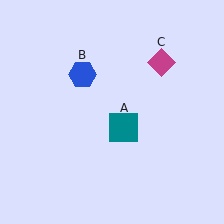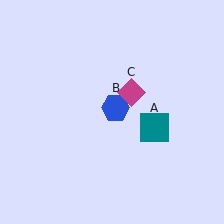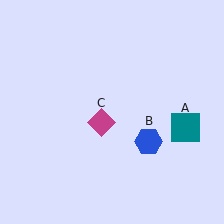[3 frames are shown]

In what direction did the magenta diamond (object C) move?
The magenta diamond (object C) moved down and to the left.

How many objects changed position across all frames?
3 objects changed position: teal square (object A), blue hexagon (object B), magenta diamond (object C).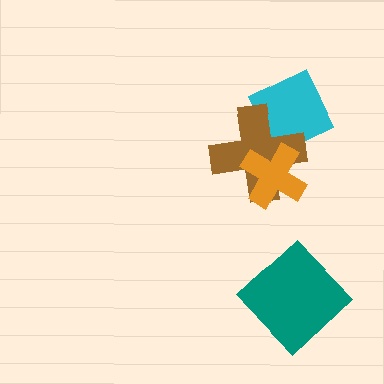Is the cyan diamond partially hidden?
Yes, it is partially covered by another shape.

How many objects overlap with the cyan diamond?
2 objects overlap with the cyan diamond.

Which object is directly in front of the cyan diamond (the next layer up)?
The brown cross is directly in front of the cyan diamond.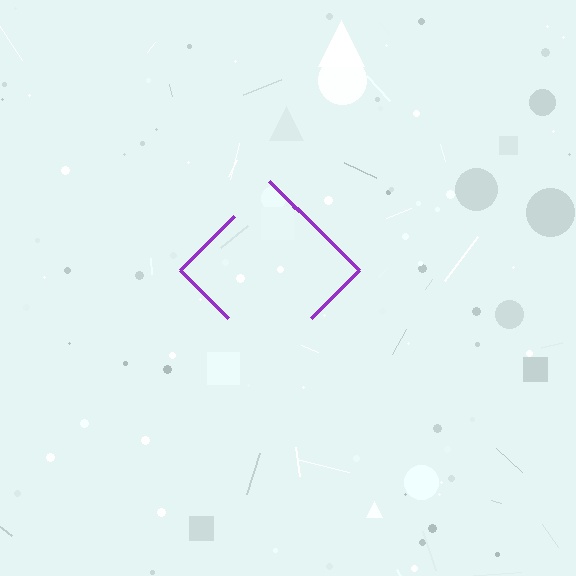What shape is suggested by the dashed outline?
The dashed outline suggests a diamond.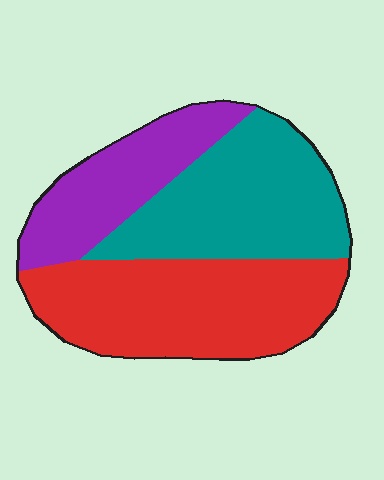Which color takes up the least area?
Purple, at roughly 25%.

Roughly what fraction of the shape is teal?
Teal covers 36% of the shape.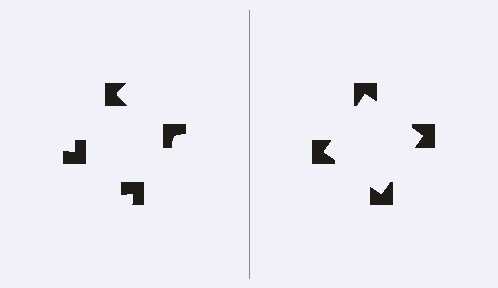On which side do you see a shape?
An illusory square appears on the right side. On the left side the wedge cuts are rotated, so no coherent shape forms.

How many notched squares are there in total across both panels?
8 — 4 on each side.